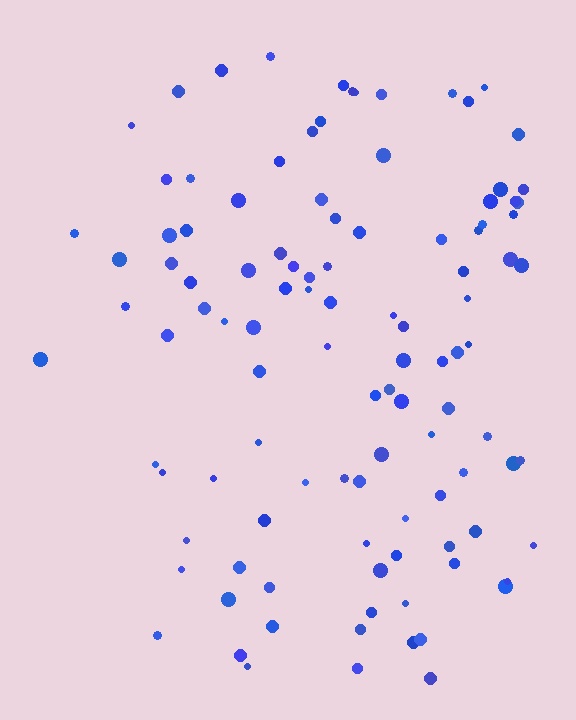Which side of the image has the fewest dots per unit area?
The left.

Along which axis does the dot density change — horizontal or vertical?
Horizontal.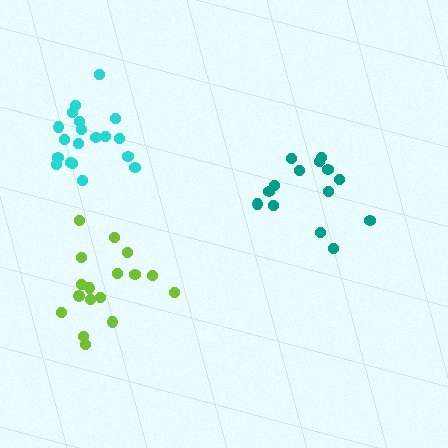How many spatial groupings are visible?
There are 3 spatial groupings.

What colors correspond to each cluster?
The clusters are colored: teal, cyan, lime.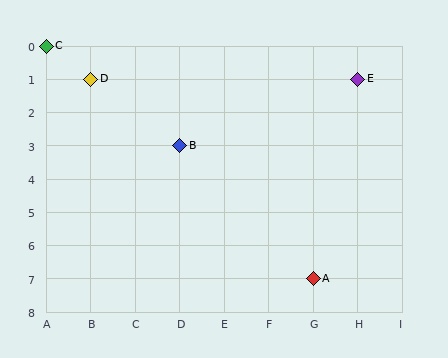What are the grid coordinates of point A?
Point A is at grid coordinates (G, 7).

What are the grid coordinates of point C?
Point C is at grid coordinates (A, 0).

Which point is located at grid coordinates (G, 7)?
Point A is at (G, 7).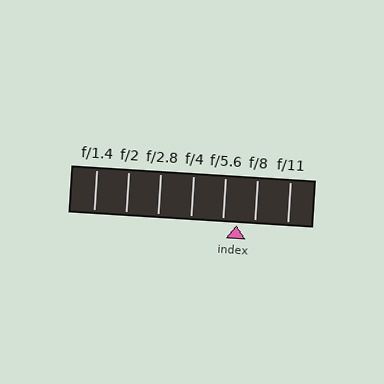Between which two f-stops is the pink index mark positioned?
The index mark is between f/5.6 and f/8.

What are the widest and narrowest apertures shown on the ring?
The widest aperture shown is f/1.4 and the narrowest is f/11.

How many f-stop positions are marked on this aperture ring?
There are 7 f-stop positions marked.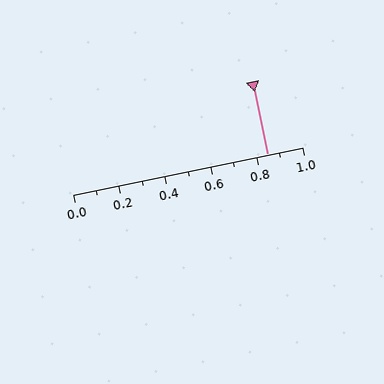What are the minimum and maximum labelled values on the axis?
The axis runs from 0.0 to 1.0.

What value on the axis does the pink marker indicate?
The marker indicates approximately 0.85.